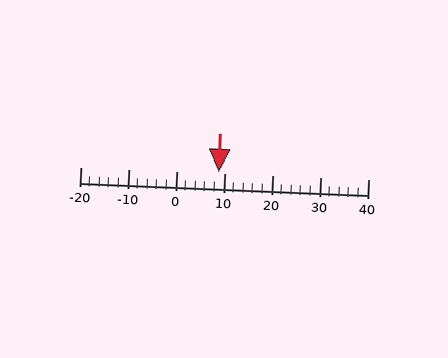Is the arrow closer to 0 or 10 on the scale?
The arrow is closer to 10.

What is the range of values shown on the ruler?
The ruler shows values from -20 to 40.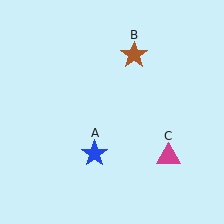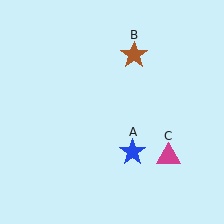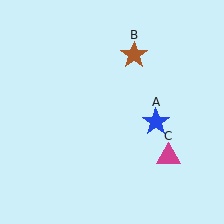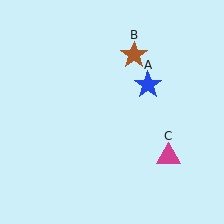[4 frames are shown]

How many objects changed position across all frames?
1 object changed position: blue star (object A).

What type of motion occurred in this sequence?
The blue star (object A) rotated counterclockwise around the center of the scene.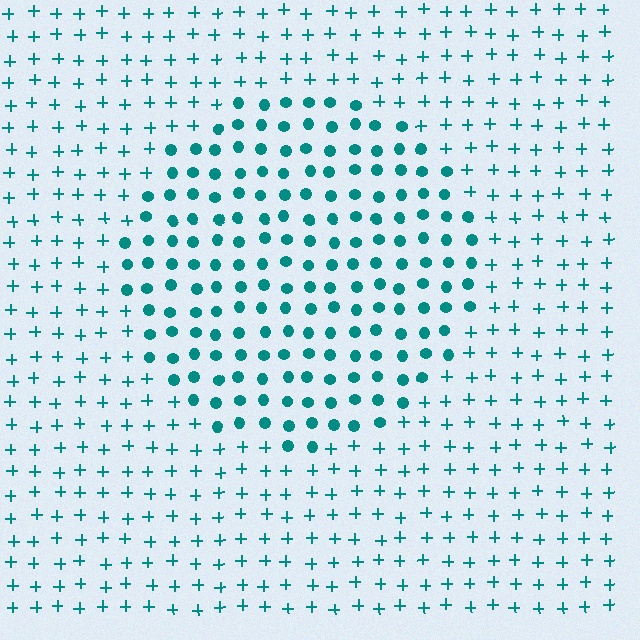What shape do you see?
I see a circle.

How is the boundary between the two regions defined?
The boundary is defined by a change in element shape: circles inside vs. plus signs outside. All elements share the same color and spacing.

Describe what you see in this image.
The image is filled with small teal elements arranged in a uniform grid. A circle-shaped region contains circles, while the surrounding area contains plus signs. The boundary is defined purely by the change in element shape.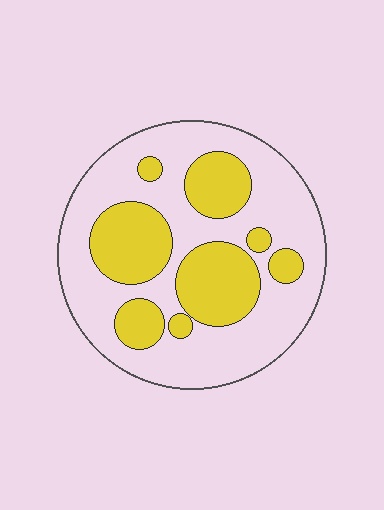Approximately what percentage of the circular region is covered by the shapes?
Approximately 35%.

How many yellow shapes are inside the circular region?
8.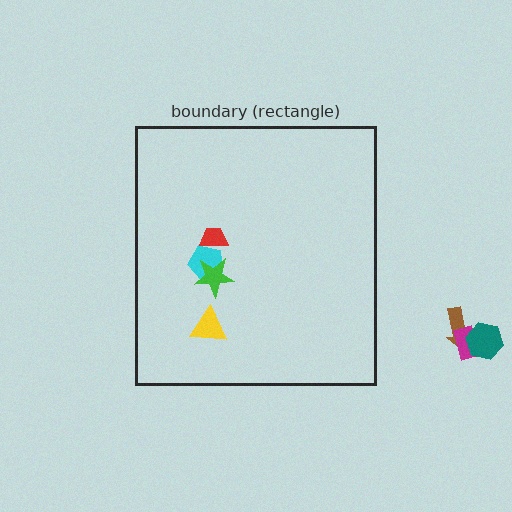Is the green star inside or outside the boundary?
Inside.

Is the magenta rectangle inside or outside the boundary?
Outside.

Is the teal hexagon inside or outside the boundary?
Outside.